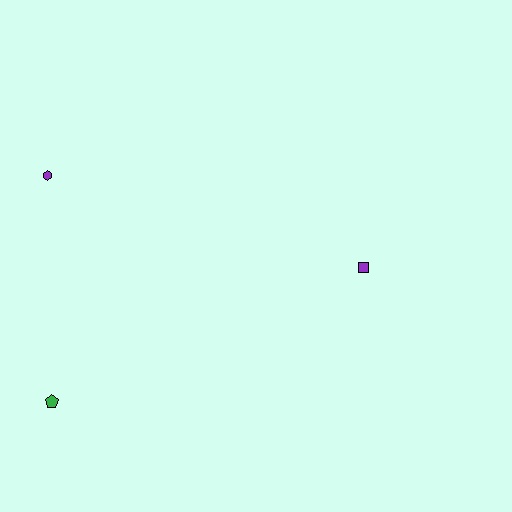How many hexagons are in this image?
There is 1 hexagon.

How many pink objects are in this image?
There are no pink objects.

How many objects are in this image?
There are 3 objects.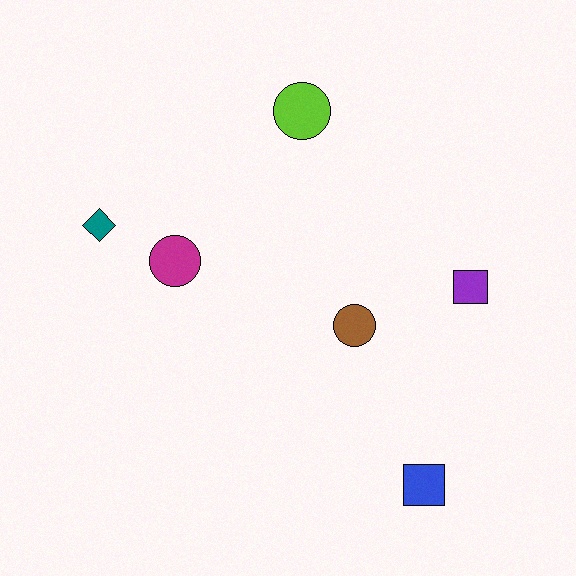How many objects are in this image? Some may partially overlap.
There are 6 objects.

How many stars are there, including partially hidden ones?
There are no stars.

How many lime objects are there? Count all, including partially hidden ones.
There is 1 lime object.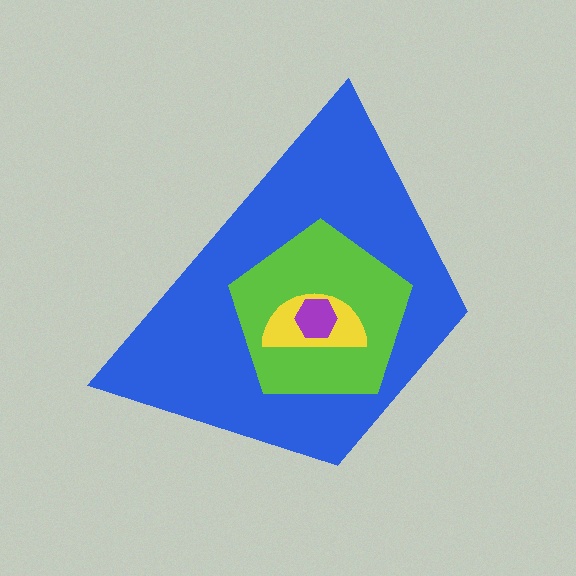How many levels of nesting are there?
4.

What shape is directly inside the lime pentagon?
The yellow semicircle.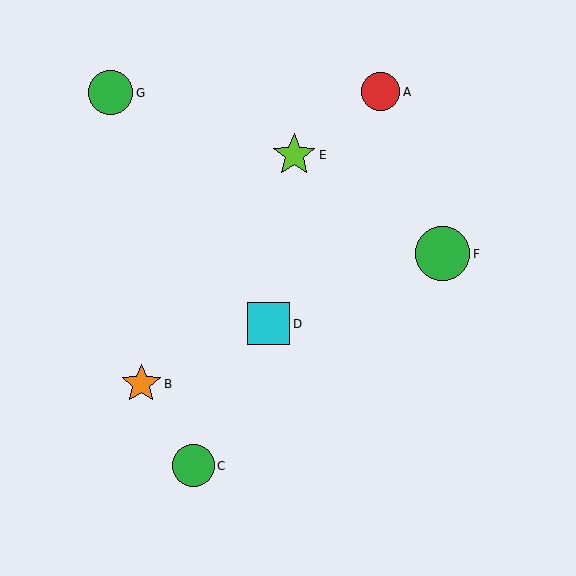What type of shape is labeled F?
Shape F is a green circle.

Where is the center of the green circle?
The center of the green circle is at (194, 466).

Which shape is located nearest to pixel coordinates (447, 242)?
The green circle (labeled F) at (443, 254) is nearest to that location.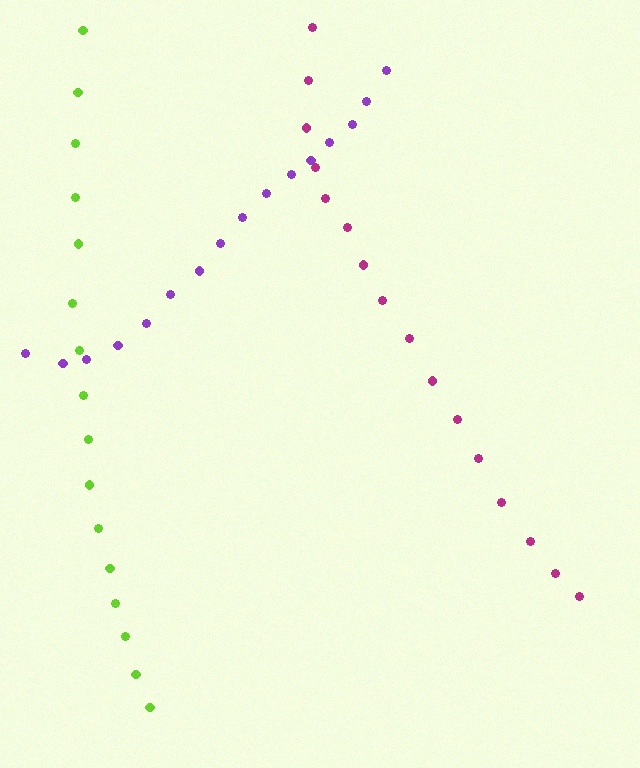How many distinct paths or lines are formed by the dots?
There are 3 distinct paths.